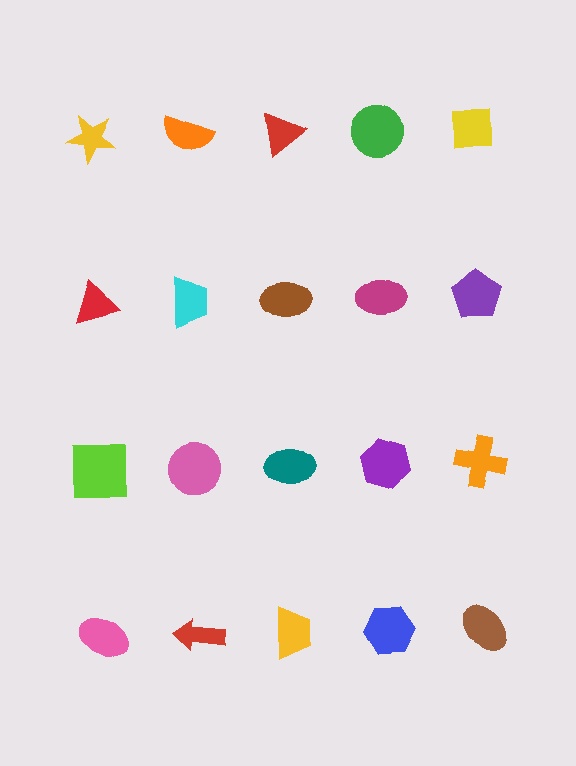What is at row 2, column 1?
A red triangle.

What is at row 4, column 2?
A red arrow.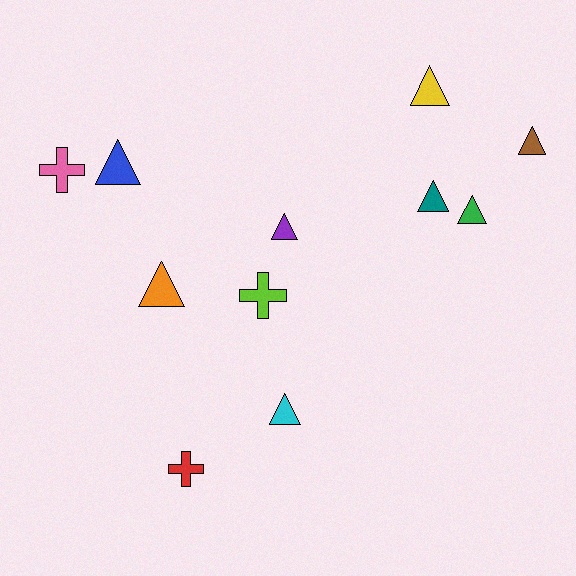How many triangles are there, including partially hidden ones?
There are 8 triangles.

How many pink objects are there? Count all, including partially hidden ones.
There is 1 pink object.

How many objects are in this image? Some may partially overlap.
There are 11 objects.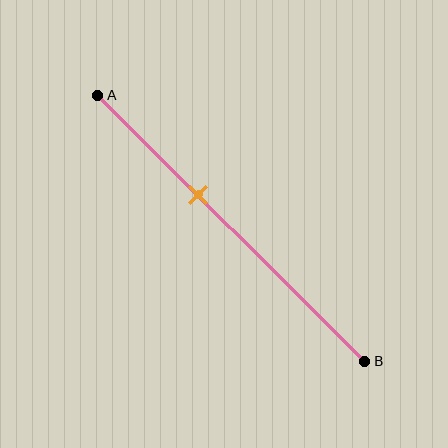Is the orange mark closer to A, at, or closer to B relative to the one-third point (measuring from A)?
The orange mark is closer to point B than the one-third point of segment AB.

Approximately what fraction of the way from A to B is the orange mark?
The orange mark is approximately 35% of the way from A to B.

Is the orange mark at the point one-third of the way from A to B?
No, the mark is at about 35% from A, not at the 33% one-third point.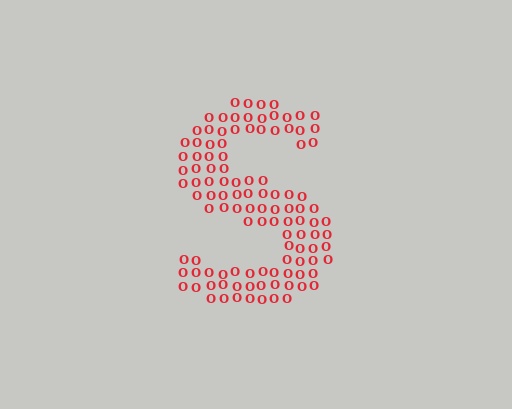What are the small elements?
The small elements are letter O's.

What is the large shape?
The large shape is the letter S.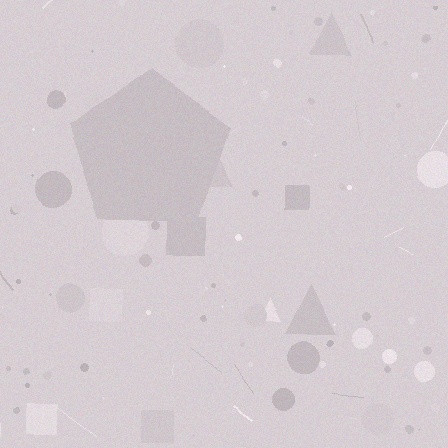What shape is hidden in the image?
A pentagon is hidden in the image.